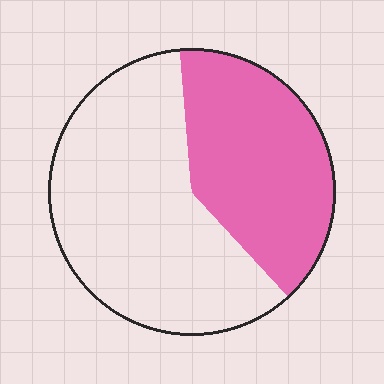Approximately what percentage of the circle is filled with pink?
Approximately 40%.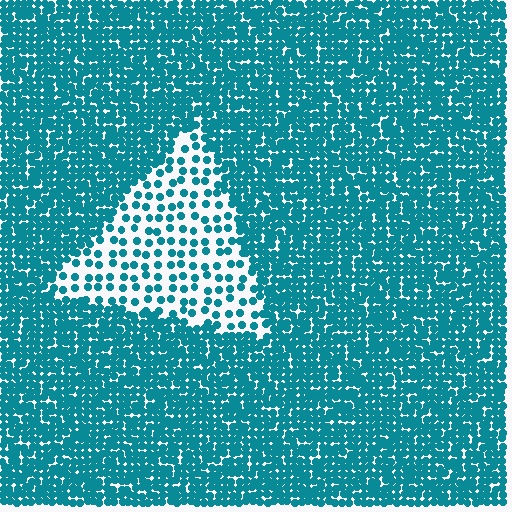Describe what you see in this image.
The image contains small teal elements arranged at two different densities. A triangle-shaped region is visible where the elements are less densely packed than the surrounding area.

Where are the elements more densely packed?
The elements are more densely packed outside the triangle boundary.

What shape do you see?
I see a triangle.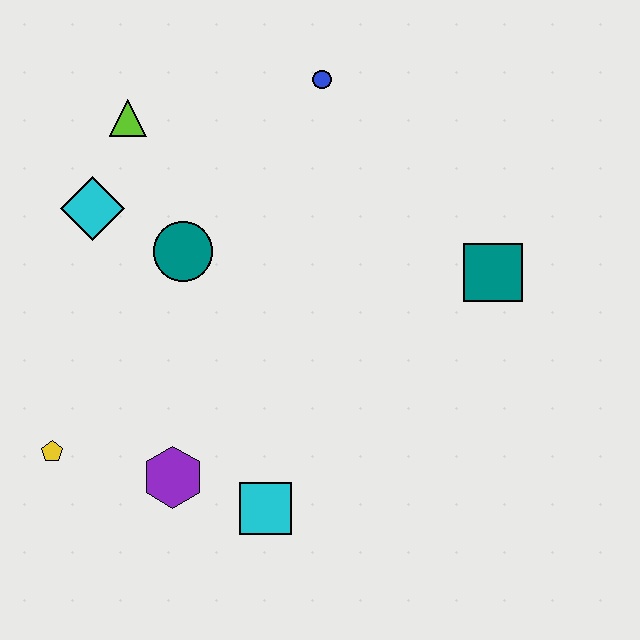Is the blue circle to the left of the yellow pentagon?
No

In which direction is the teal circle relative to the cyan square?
The teal circle is above the cyan square.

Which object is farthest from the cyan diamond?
The teal square is farthest from the cyan diamond.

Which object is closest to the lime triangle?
The cyan diamond is closest to the lime triangle.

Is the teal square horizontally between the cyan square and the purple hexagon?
No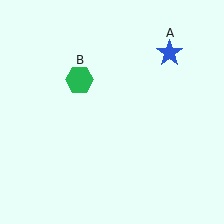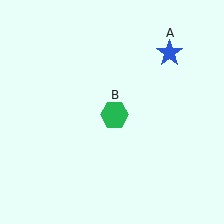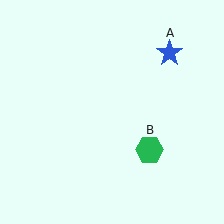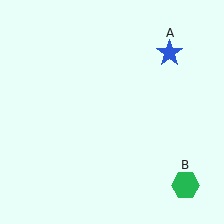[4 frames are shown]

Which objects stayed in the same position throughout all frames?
Blue star (object A) remained stationary.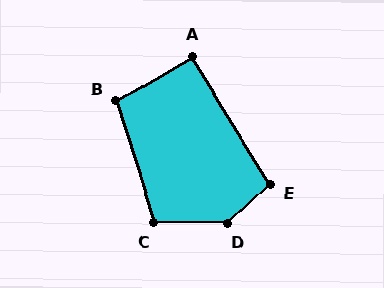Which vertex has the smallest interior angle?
A, at approximately 91 degrees.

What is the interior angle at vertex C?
Approximately 108 degrees (obtuse).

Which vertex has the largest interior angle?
D, at approximately 135 degrees.